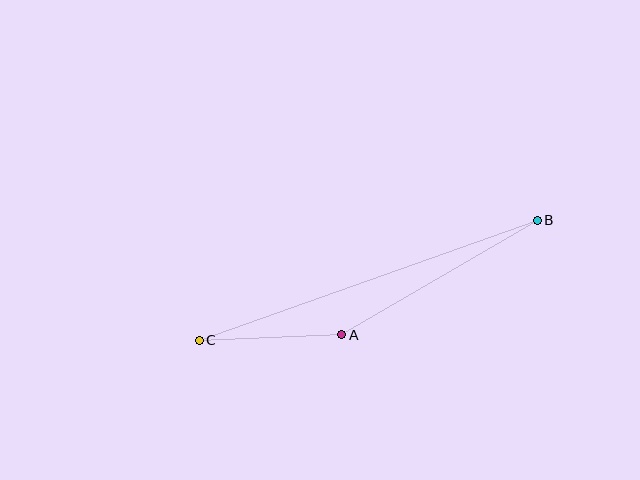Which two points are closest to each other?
Points A and C are closest to each other.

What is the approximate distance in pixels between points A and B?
The distance between A and B is approximately 226 pixels.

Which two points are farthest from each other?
Points B and C are farthest from each other.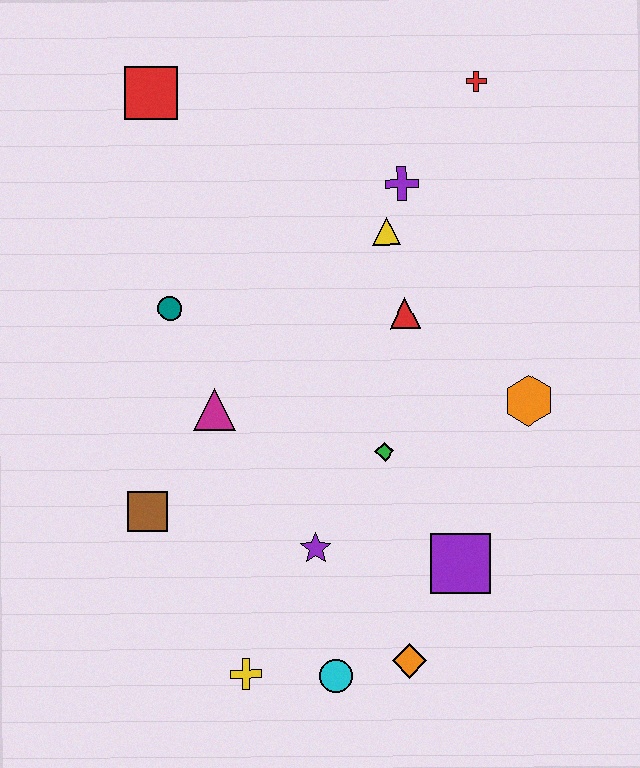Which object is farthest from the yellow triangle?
The yellow cross is farthest from the yellow triangle.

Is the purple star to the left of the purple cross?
Yes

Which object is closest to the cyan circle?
The orange diamond is closest to the cyan circle.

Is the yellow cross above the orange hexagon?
No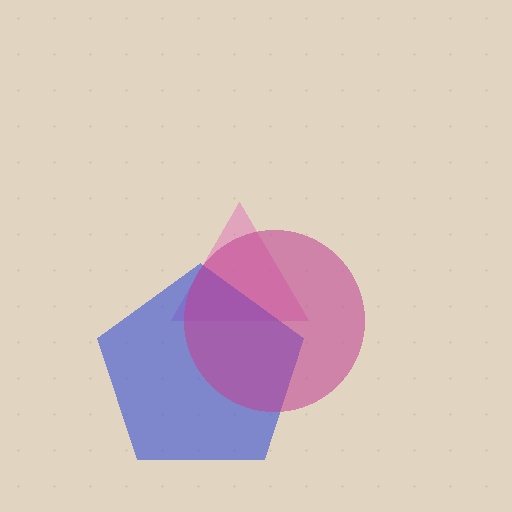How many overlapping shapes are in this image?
There are 3 overlapping shapes in the image.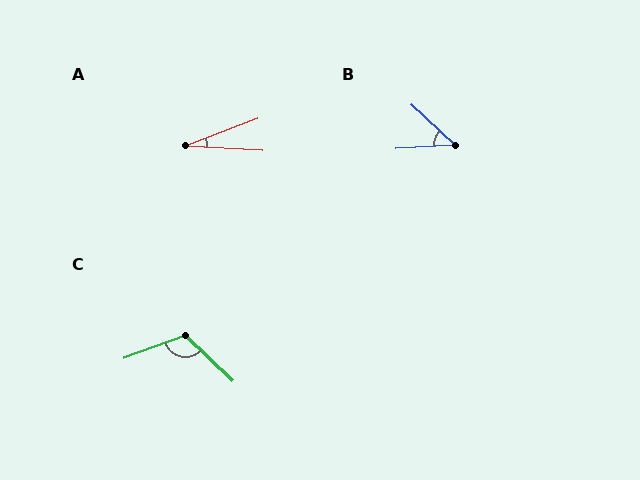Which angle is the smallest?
A, at approximately 24 degrees.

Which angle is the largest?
C, at approximately 116 degrees.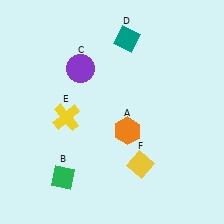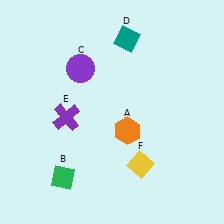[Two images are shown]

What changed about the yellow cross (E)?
In Image 1, E is yellow. In Image 2, it changed to purple.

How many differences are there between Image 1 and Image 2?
There is 1 difference between the two images.